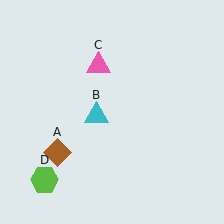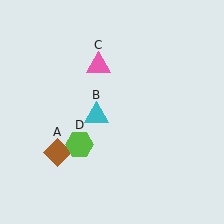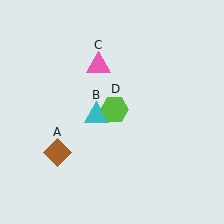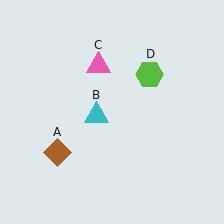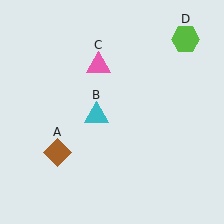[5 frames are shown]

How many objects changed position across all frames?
1 object changed position: lime hexagon (object D).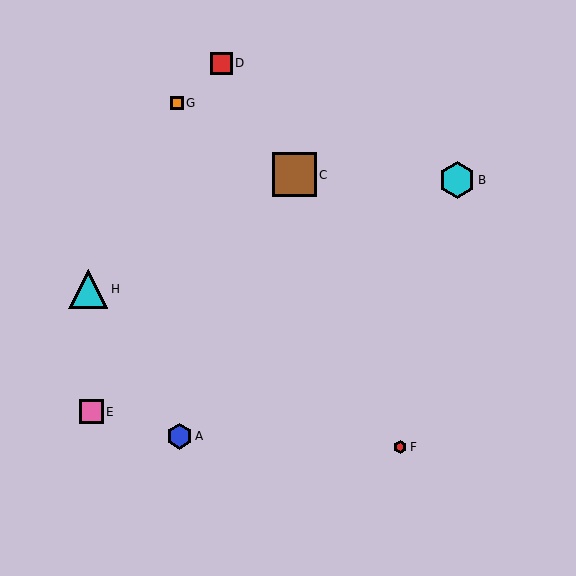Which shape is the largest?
The brown square (labeled C) is the largest.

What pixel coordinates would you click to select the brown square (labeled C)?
Click at (294, 175) to select the brown square C.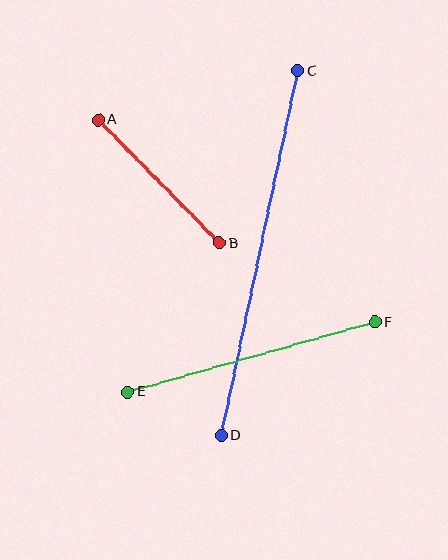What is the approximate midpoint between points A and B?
The midpoint is at approximately (159, 181) pixels.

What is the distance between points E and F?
The distance is approximately 257 pixels.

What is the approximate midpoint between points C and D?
The midpoint is at approximately (259, 253) pixels.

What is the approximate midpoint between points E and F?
The midpoint is at approximately (252, 357) pixels.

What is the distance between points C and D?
The distance is approximately 373 pixels.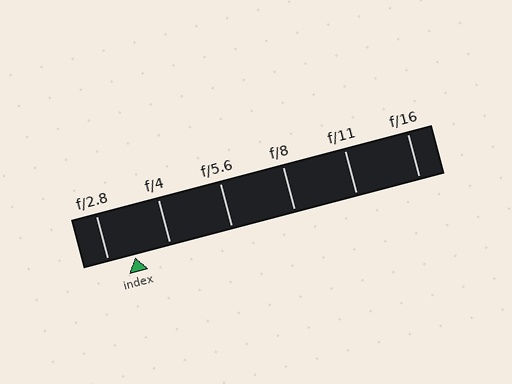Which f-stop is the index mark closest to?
The index mark is closest to f/2.8.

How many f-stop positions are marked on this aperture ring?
There are 6 f-stop positions marked.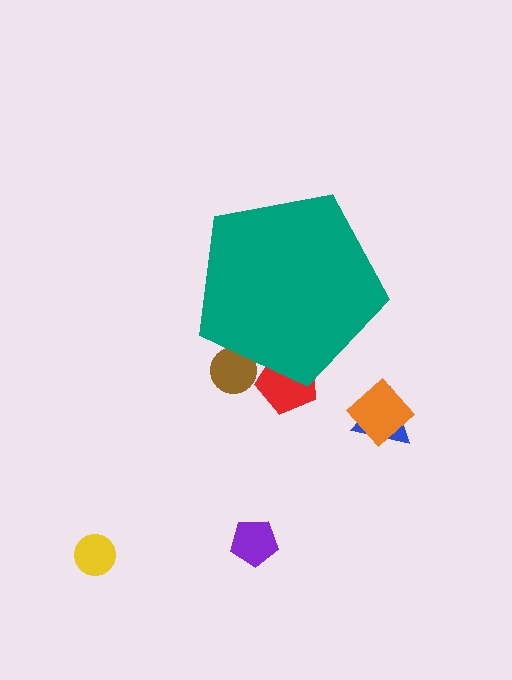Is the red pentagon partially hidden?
Yes, the red pentagon is partially hidden behind the teal pentagon.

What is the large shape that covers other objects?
A teal pentagon.